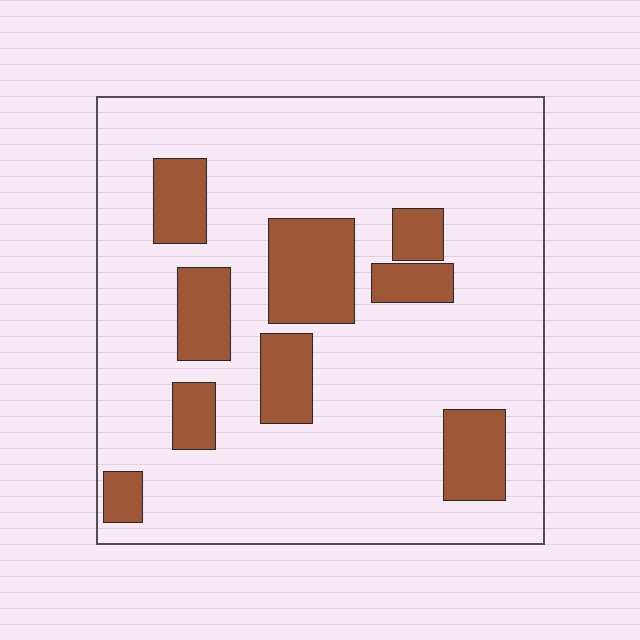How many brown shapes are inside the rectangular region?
9.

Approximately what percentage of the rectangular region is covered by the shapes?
Approximately 20%.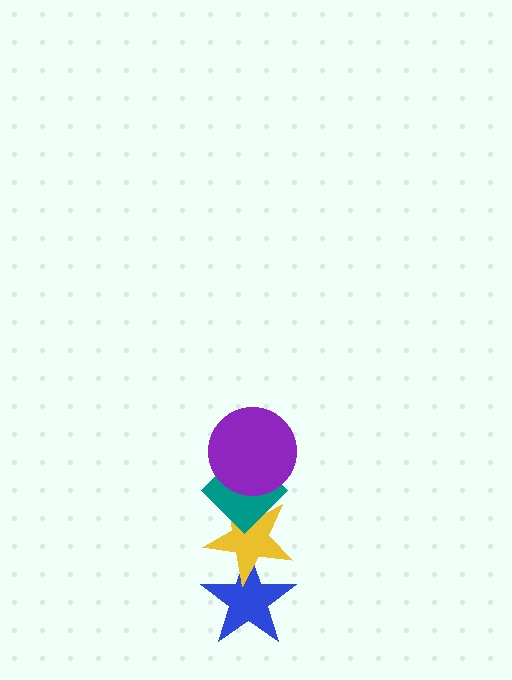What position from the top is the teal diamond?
The teal diamond is 2nd from the top.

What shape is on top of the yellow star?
The teal diamond is on top of the yellow star.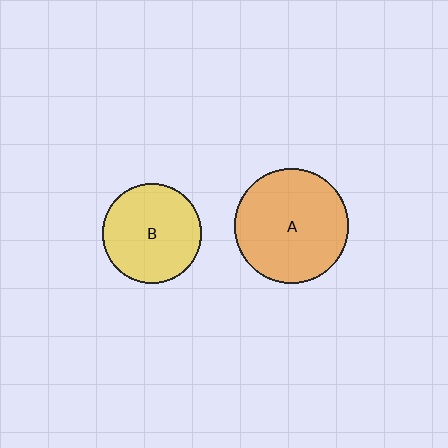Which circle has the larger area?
Circle A (orange).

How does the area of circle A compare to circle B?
Approximately 1.3 times.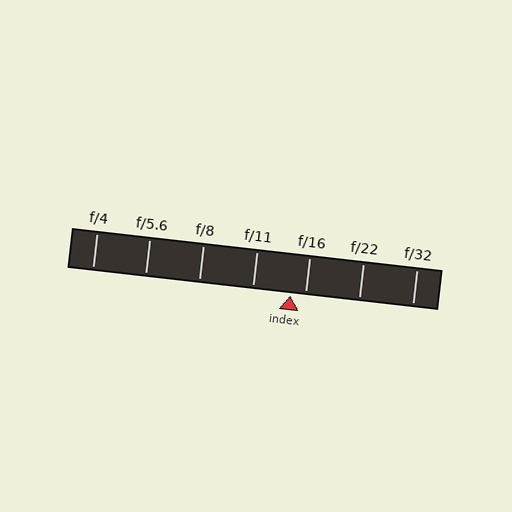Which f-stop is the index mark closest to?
The index mark is closest to f/16.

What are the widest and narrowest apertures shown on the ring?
The widest aperture shown is f/4 and the narrowest is f/32.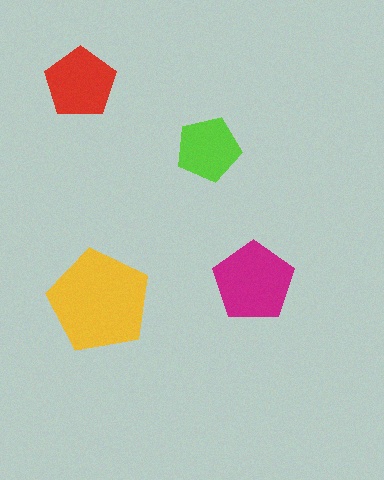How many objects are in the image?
There are 4 objects in the image.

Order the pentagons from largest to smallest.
the yellow one, the magenta one, the red one, the lime one.